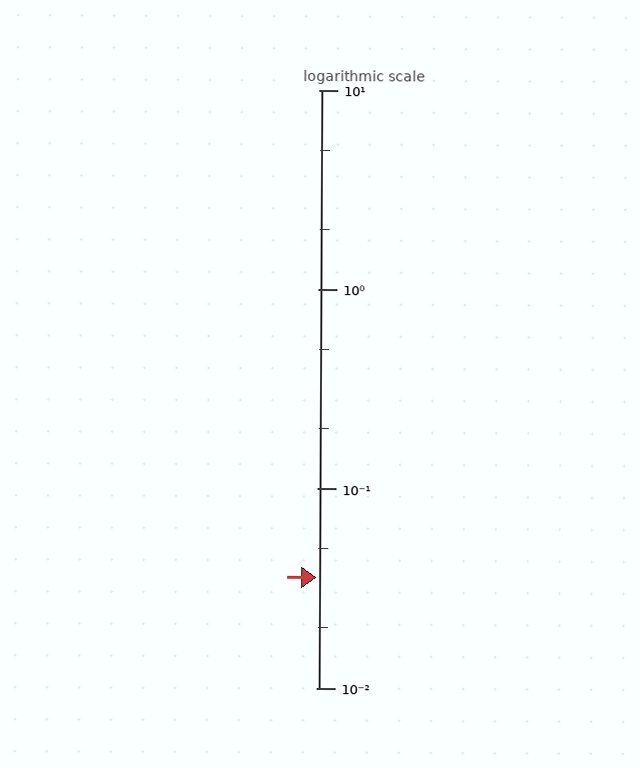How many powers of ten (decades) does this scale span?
The scale spans 3 decades, from 0.01 to 10.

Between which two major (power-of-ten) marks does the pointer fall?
The pointer is between 0.01 and 0.1.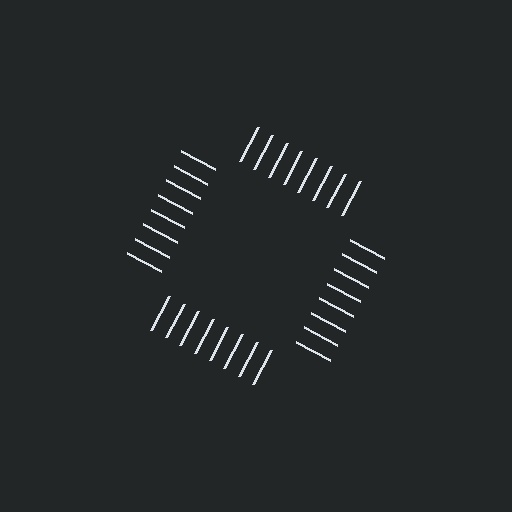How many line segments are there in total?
32 — 8 along each of the 4 edges.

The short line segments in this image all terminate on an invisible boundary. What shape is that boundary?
An illusory square — the line segments terminate on its edges but no continuous stroke is drawn.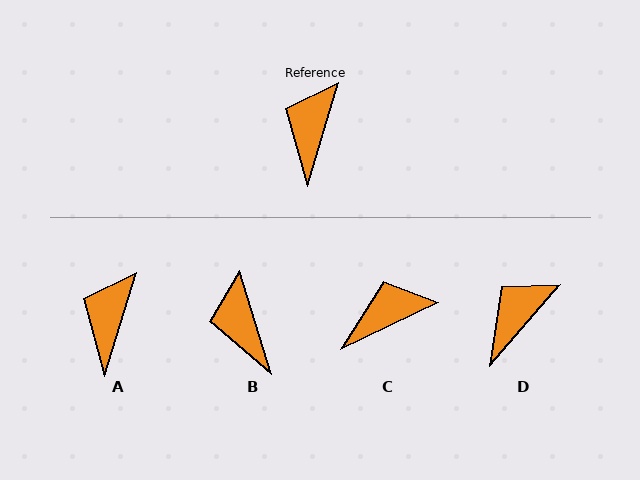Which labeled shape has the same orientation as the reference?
A.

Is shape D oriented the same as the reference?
No, it is off by about 24 degrees.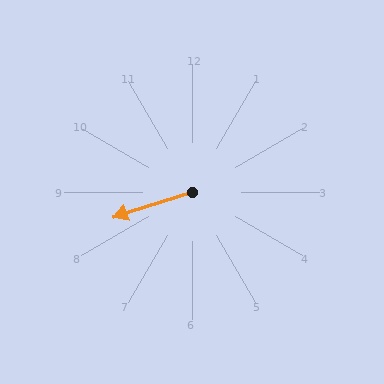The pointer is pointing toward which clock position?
Roughly 8 o'clock.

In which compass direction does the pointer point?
West.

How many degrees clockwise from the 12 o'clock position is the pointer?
Approximately 252 degrees.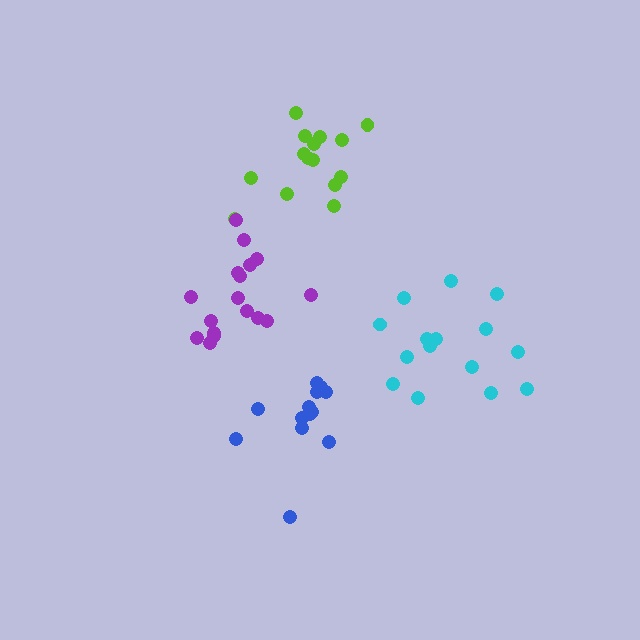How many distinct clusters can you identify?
There are 4 distinct clusters.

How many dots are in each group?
Group 1: 15 dots, Group 2: 13 dots, Group 3: 15 dots, Group 4: 17 dots (60 total).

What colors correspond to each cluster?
The clusters are colored: cyan, blue, lime, purple.